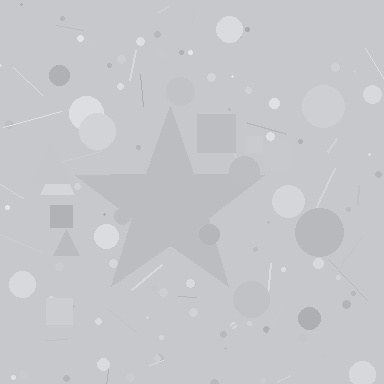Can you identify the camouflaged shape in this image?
The camouflaged shape is a star.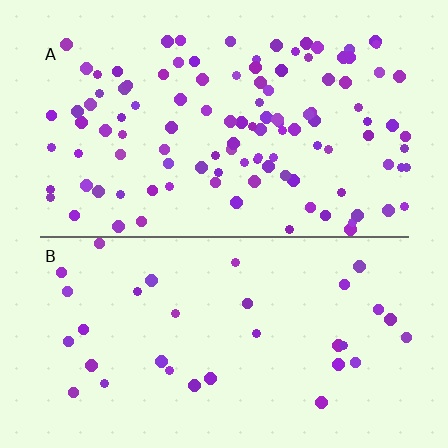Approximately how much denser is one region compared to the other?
Approximately 3.3× — region A over region B.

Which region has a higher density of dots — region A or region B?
A (the top).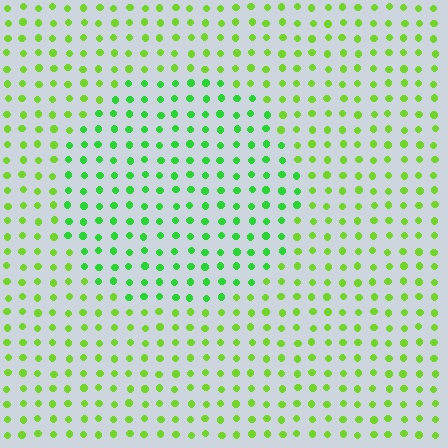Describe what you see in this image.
The image is filled with small lime elements in a uniform arrangement. A circle-shaped region is visible where the elements are tinted to a slightly different hue, forming a subtle color boundary.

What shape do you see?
I see a circle.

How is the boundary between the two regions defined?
The boundary is defined purely by a slight shift in hue (about 29 degrees). Spacing, size, and orientation are identical on both sides.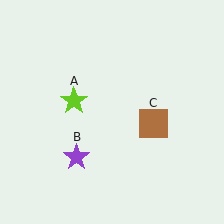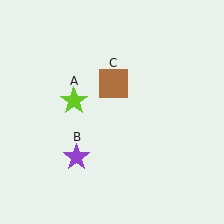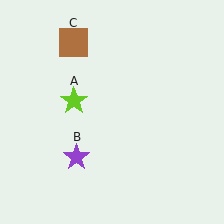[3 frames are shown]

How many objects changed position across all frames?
1 object changed position: brown square (object C).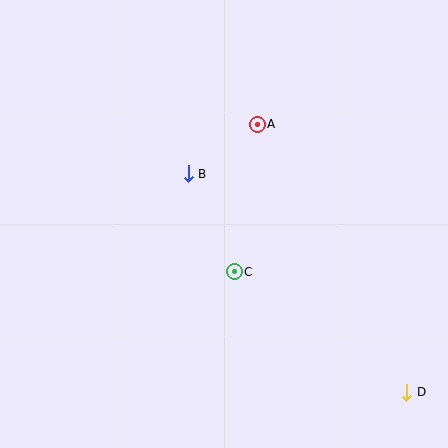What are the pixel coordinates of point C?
Point C is at (234, 272).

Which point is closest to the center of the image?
Point C at (234, 272) is closest to the center.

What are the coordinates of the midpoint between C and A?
The midpoint between C and A is at (246, 198).